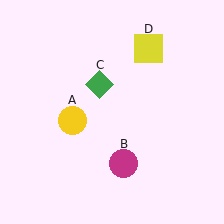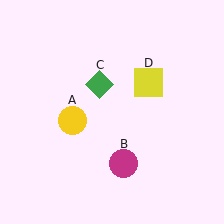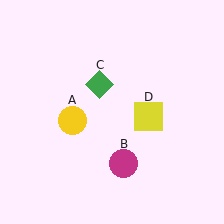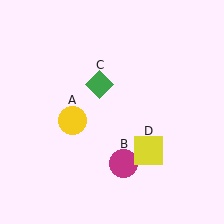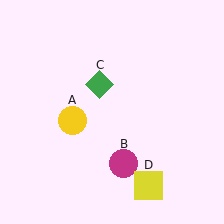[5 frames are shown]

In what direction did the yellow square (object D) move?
The yellow square (object D) moved down.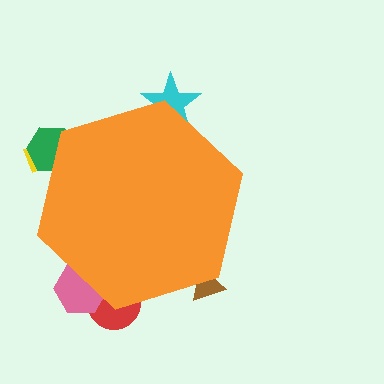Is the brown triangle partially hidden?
Yes, the brown triangle is partially hidden behind the orange hexagon.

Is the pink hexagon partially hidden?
Yes, the pink hexagon is partially hidden behind the orange hexagon.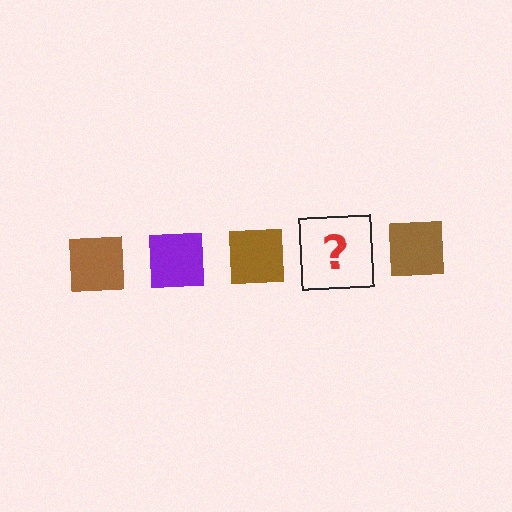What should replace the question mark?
The question mark should be replaced with a purple square.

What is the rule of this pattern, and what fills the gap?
The rule is that the pattern cycles through brown, purple squares. The gap should be filled with a purple square.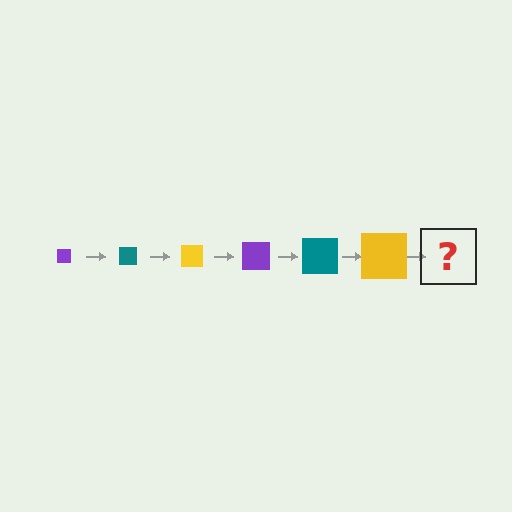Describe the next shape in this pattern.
It should be a purple square, larger than the previous one.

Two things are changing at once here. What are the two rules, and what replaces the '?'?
The two rules are that the square grows larger each step and the color cycles through purple, teal, and yellow. The '?' should be a purple square, larger than the previous one.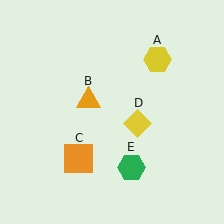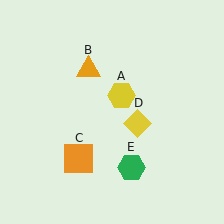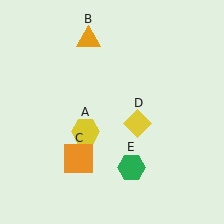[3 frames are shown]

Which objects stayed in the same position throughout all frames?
Orange square (object C) and yellow diamond (object D) and green hexagon (object E) remained stationary.